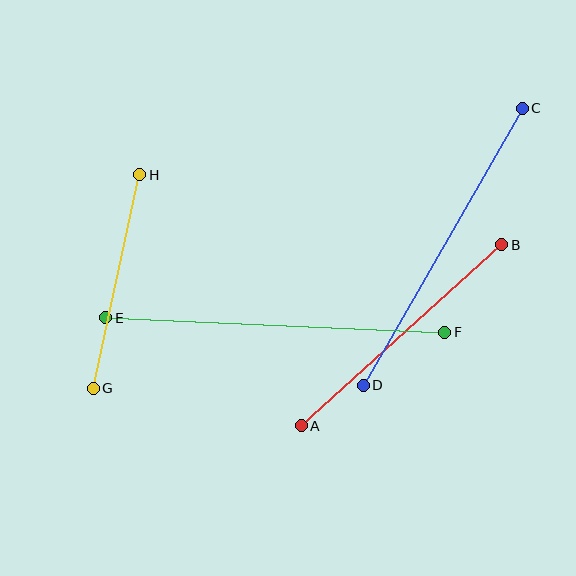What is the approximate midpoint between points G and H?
The midpoint is at approximately (116, 281) pixels.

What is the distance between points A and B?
The distance is approximately 270 pixels.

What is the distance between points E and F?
The distance is approximately 340 pixels.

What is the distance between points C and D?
The distance is approximately 319 pixels.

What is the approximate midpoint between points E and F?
The midpoint is at approximately (275, 325) pixels.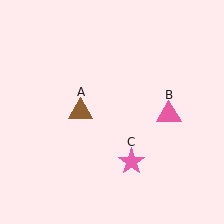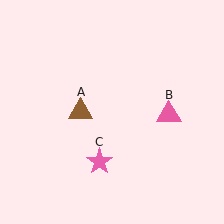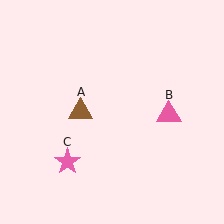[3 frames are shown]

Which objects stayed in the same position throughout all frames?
Brown triangle (object A) and pink triangle (object B) remained stationary.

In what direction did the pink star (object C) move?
The pink star (object C) moved left.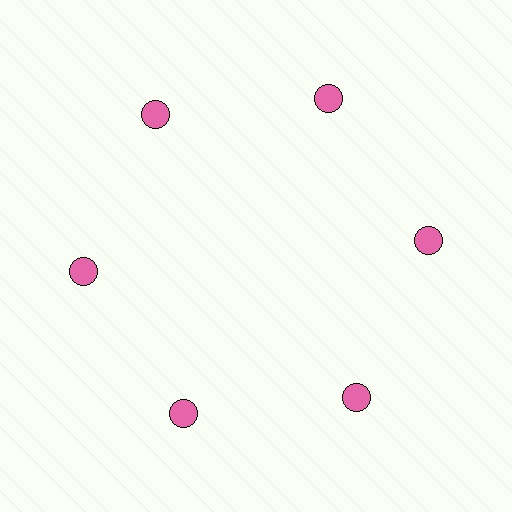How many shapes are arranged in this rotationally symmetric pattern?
There are 6 shapes, arranged in 6 groups of 1.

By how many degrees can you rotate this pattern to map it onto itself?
The pattern maps onto itself every 60 degrees of rotation.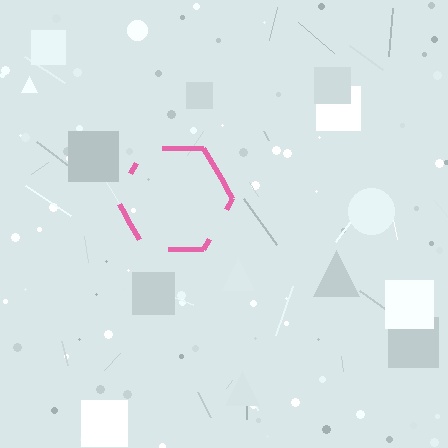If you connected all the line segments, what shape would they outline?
They would outline a hexagon.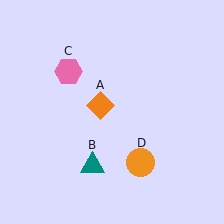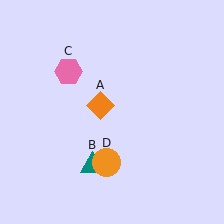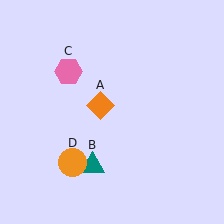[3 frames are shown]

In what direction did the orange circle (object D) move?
The orange circle (object D) moved left.